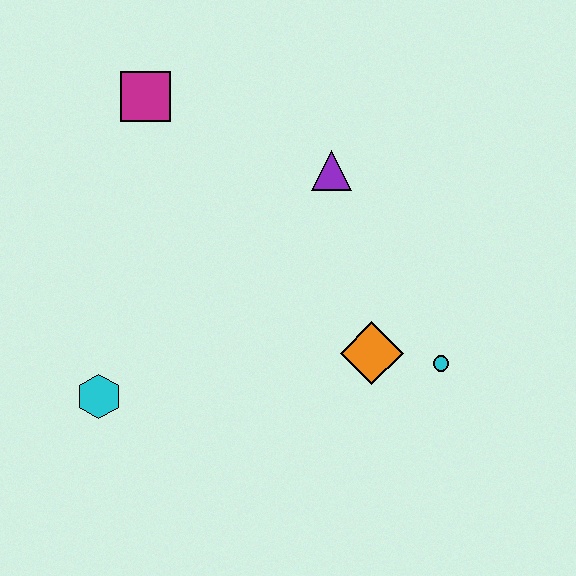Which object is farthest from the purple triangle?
The cyan hexagon is farthest from the purple triangle.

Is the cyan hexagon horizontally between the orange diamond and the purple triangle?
No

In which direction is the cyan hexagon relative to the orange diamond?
The cyan hexagon is to the left of the orange diamond.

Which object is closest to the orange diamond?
The cyan circle is closest to the orange diamond.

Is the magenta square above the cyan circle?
Yes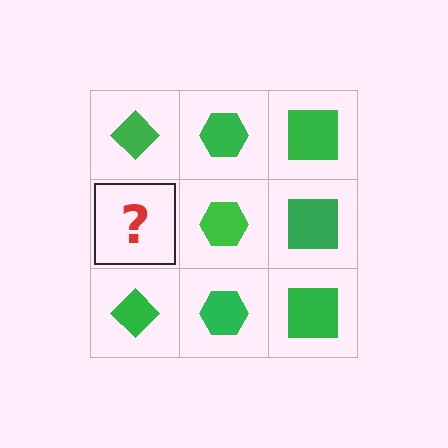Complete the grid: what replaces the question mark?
The question mark should be replaced with a green diamond.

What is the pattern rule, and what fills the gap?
The rule is that each column has a consistent shape. The gap should be filled with a green diamond.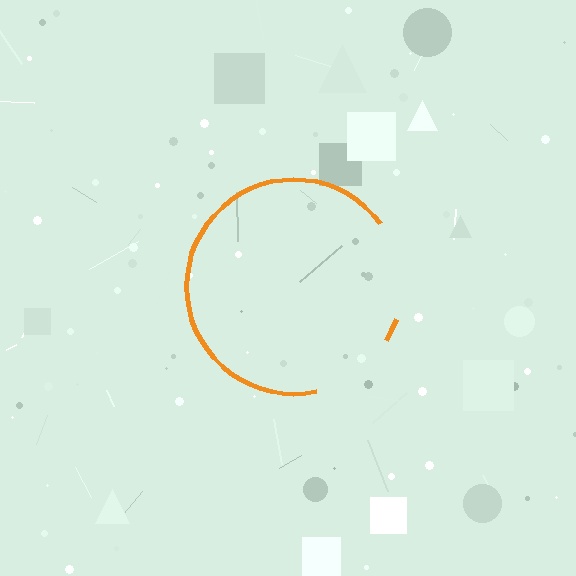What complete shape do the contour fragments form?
The contour fragments form a circle.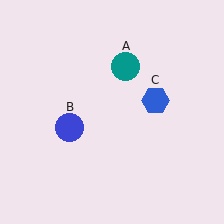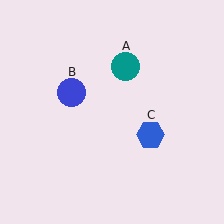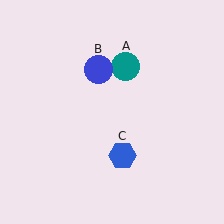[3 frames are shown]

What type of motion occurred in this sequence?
The blue circle (object B), blue hexagon (object C) rotated clockwise around the center of the scene.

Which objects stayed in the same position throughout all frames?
Teal circle (object A) remained stationary.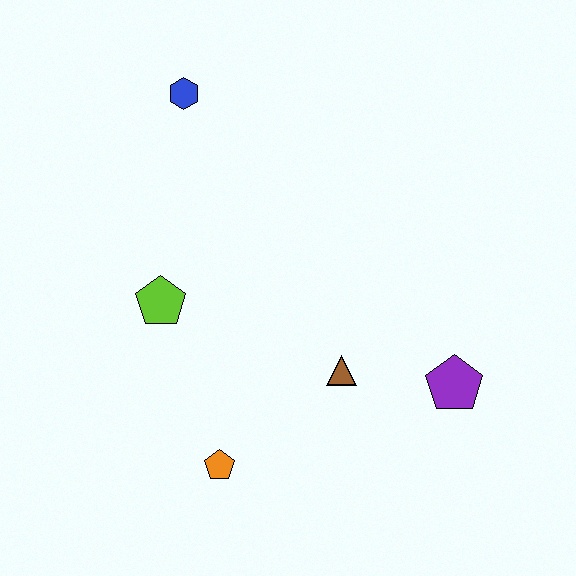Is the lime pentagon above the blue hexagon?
No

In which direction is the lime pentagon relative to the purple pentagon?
The lime pentagon is to the left of the purple pentagon.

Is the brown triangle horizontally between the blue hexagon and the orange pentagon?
No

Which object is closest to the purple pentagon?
The brown triangle is closest to the purple pentagon.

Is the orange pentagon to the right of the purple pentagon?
No